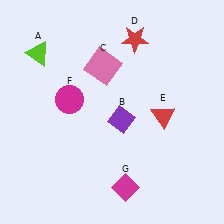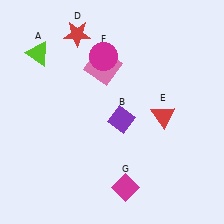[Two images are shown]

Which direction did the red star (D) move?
The red star (D) moved left.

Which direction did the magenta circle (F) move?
The magenta circle (F) moved up.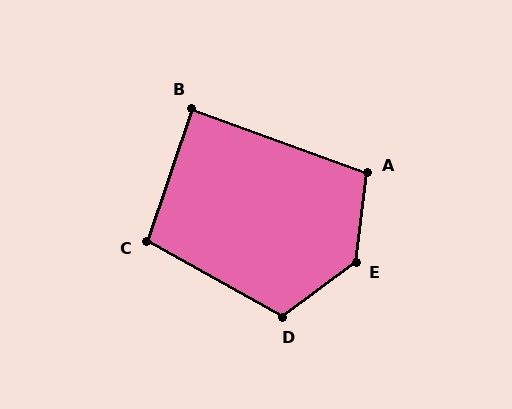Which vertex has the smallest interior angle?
B, at approximately 89 degrees.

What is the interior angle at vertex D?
Approximately 114 degrees (obtuse).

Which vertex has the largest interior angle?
E, at approximately 134 degrees.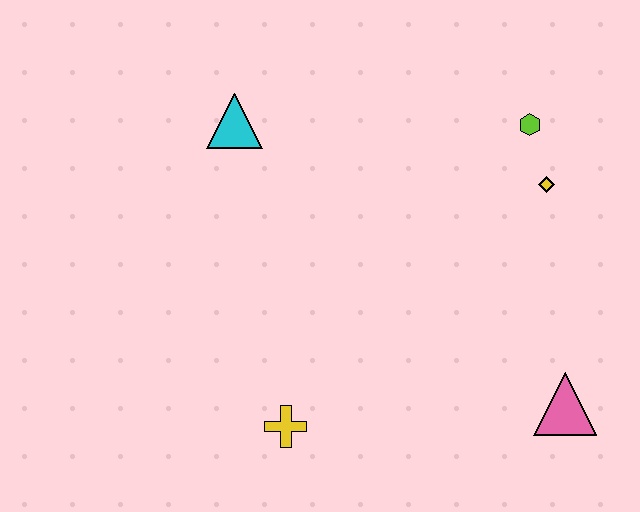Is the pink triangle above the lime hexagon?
No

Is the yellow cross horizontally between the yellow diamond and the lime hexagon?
No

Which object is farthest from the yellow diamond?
The yellow cross is farthest from the yellow diamond.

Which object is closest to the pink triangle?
The yellow diamond is closest to the pink triangle.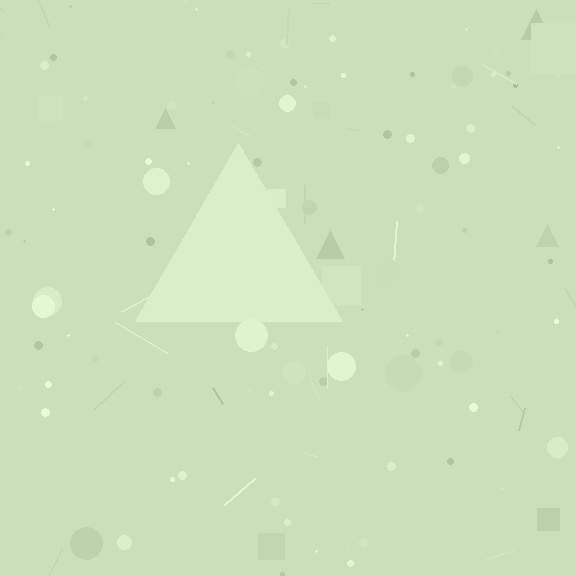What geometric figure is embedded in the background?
A triangle is embedded in the background.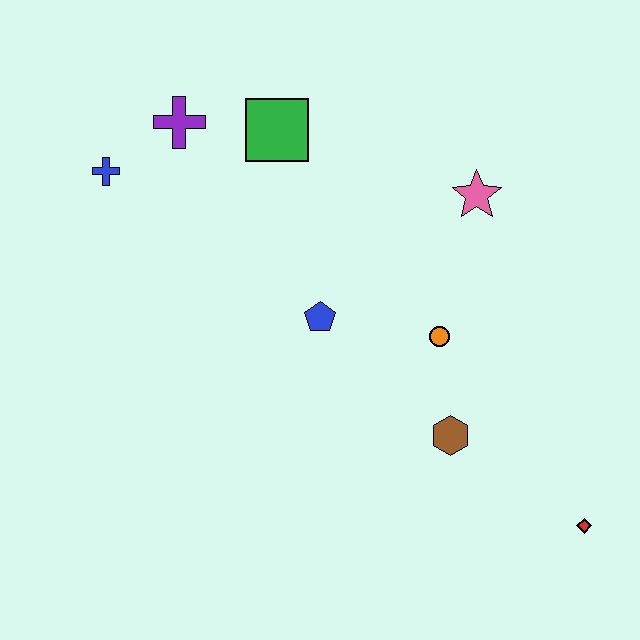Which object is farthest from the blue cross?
The red diamond is farthest from the blue cross.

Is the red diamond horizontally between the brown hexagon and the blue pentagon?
No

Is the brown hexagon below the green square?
Yes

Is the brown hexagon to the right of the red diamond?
No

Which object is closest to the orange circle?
The brown hexagon is closest to the orange circle.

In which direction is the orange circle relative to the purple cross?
The orange circle is to the right of the purple cross.